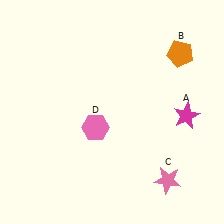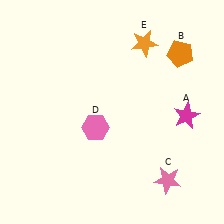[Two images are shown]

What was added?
An orange star (E) was added in Image 2.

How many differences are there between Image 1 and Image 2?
There is 1 difference between the two images.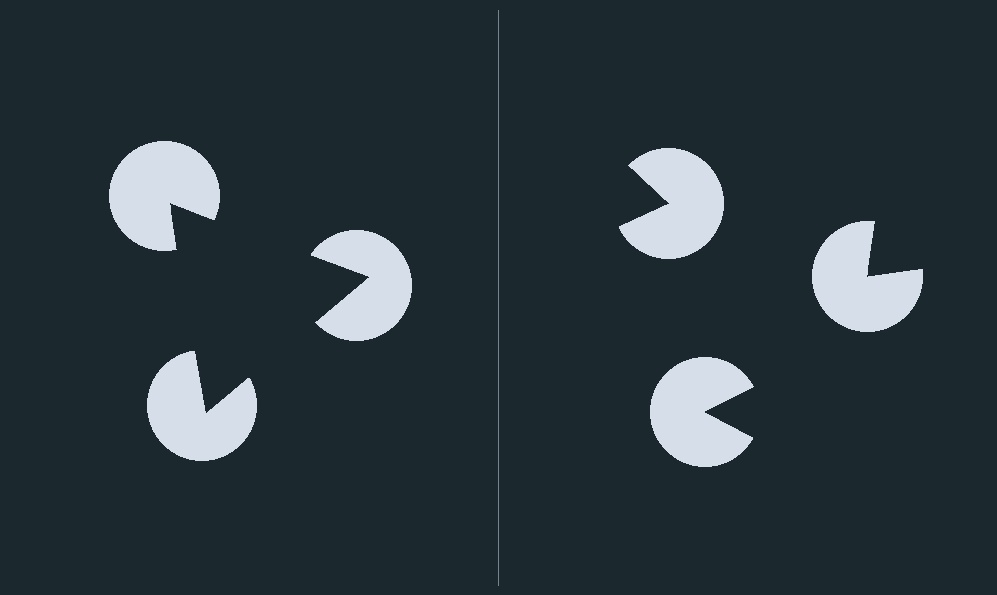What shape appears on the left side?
An illusory triangle.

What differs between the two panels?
The pac-man discs are positioned identically on both sides; only the wedge orientations differ. On the left they align to a triangle; on the right they are misaligned.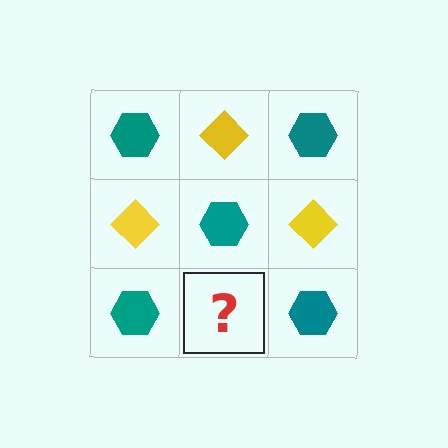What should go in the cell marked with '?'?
The missing cell should contain a yellow diamond.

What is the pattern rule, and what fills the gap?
The rule is that it alternates teal hexagon and yellow diamond in a checkerboard pattern. The gap should be filled with a yellow diamond.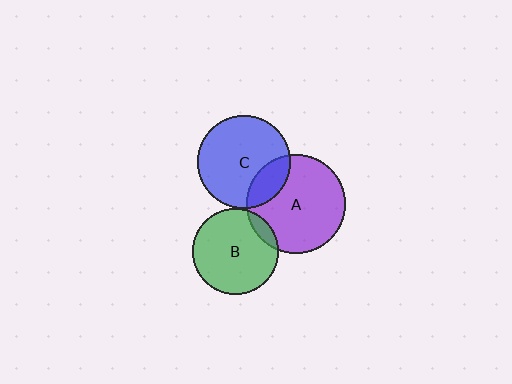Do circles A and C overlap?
Yes.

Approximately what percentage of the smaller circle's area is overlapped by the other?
Approximately 20%.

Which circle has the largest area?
Circle A (purple).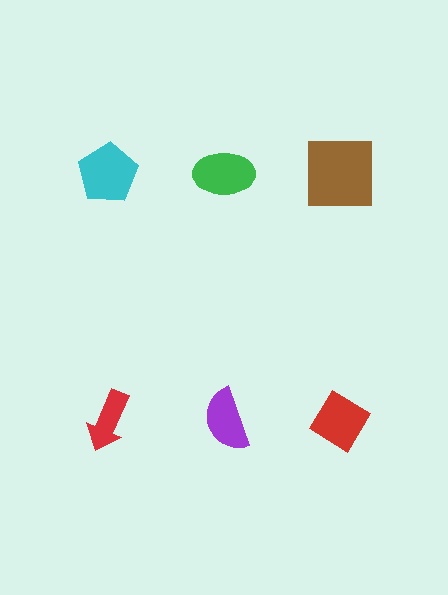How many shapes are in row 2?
3 shapes.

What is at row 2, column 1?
A red arrow.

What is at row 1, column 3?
A brown square.